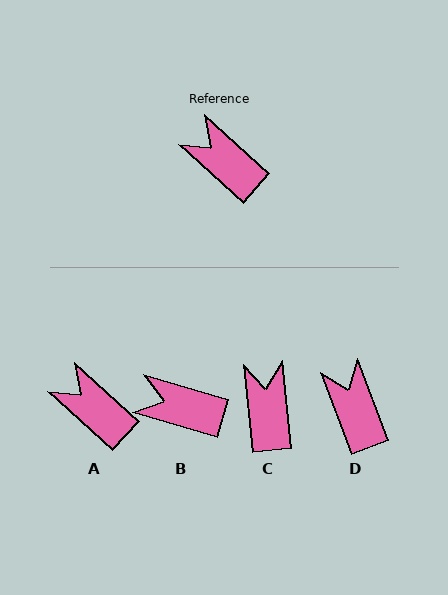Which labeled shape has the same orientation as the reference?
A.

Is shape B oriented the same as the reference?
No, it is off by about 26 degrees.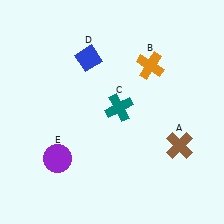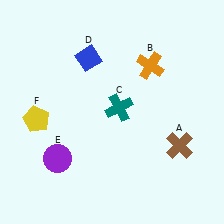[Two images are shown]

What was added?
A yellow pentagon (F) was added in Image 2.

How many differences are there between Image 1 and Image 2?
There is 1 difference between the two images.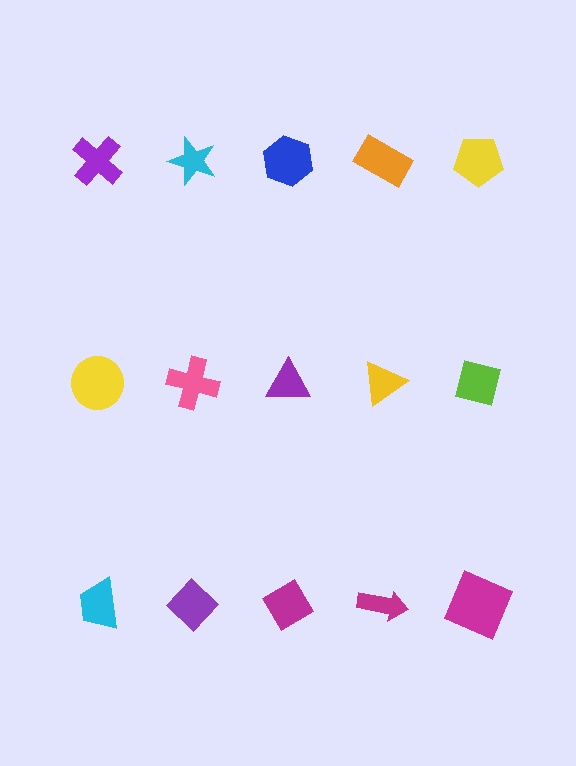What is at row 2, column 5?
A lime square.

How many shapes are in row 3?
5 shapes.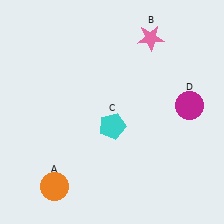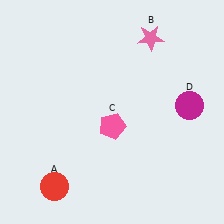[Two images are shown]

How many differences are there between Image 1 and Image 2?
There are 2 differences between the two images.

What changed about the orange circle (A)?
In Image 1, A is orange. In Image 2, it changed to red.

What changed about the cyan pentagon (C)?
In Image 1, C is cyan. In Image 2, it changed to pink.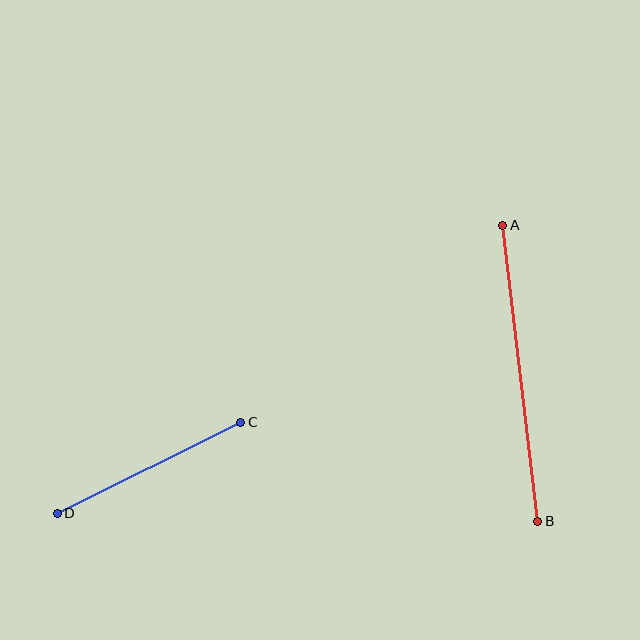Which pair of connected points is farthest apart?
Points A and B are farthest apart.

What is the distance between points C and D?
The distance is approximately 205 pixels.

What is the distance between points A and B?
The distance is approximately 298 pixels.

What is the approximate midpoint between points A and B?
The midpoint is at approximately (520, 373) pixels.